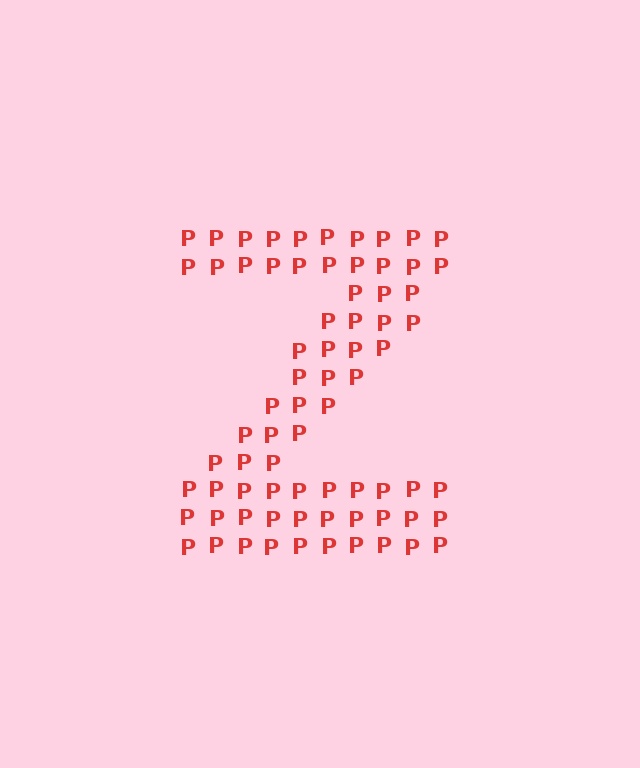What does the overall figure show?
The overall figure shows the letter Z.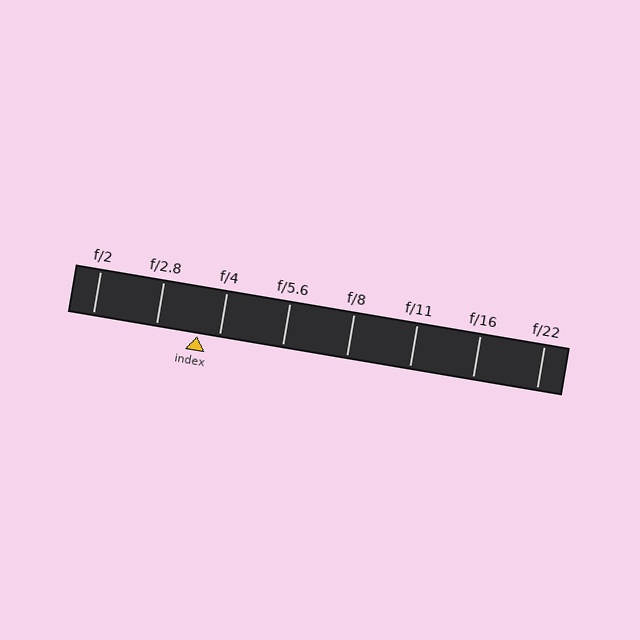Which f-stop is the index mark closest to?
The index mark is closest to f/4.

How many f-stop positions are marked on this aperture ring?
There are 8 f-stop positions marked.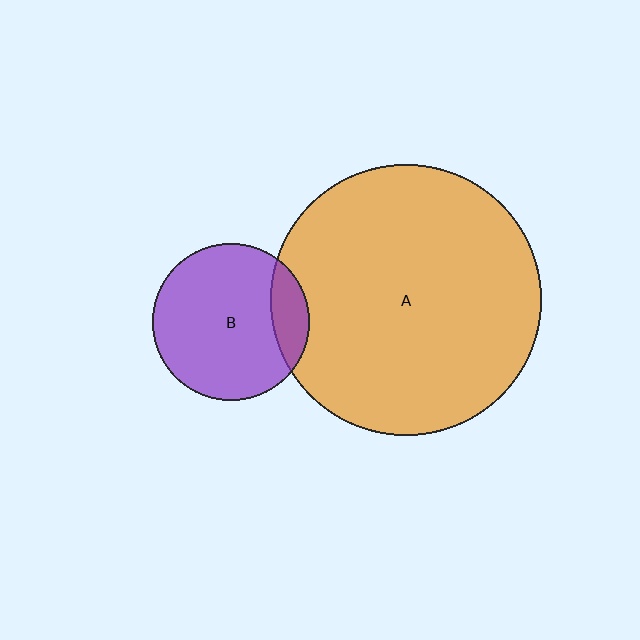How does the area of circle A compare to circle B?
Approximately 3.0 times.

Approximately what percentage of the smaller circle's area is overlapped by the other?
Approximately 15%.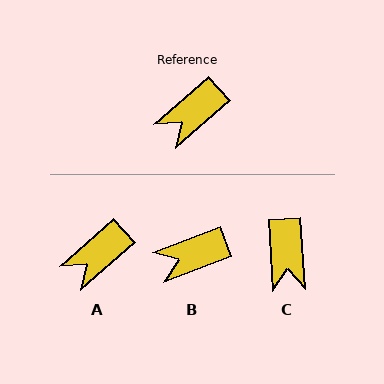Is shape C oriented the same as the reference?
No, it is off by about 52 degrees.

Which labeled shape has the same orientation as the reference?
A.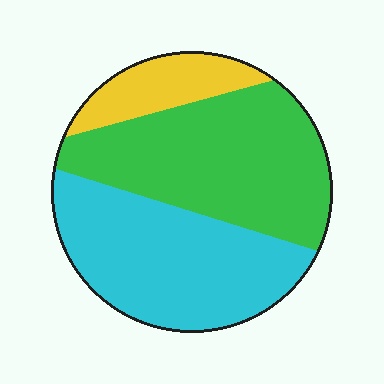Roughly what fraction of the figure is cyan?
Cyan takes up about two fifths (2/5) of the figure.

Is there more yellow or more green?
Green.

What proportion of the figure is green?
Green covers 45% of the figure.